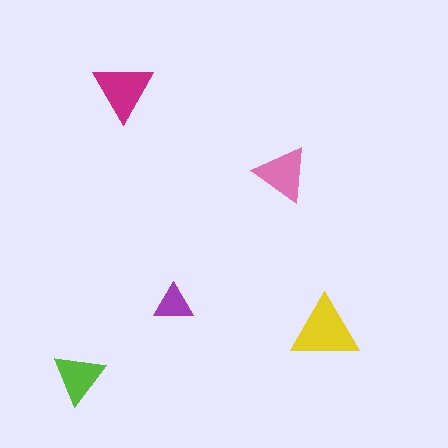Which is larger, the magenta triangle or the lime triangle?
The magenta one.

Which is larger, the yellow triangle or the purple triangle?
The yellow one.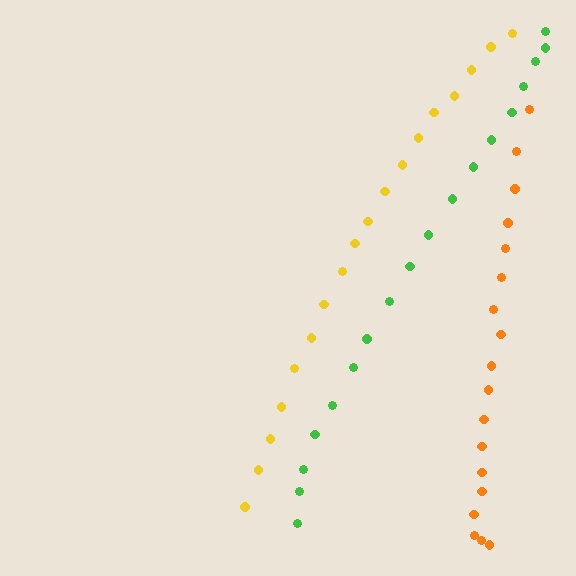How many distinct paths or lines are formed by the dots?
There are 3 distinct paths.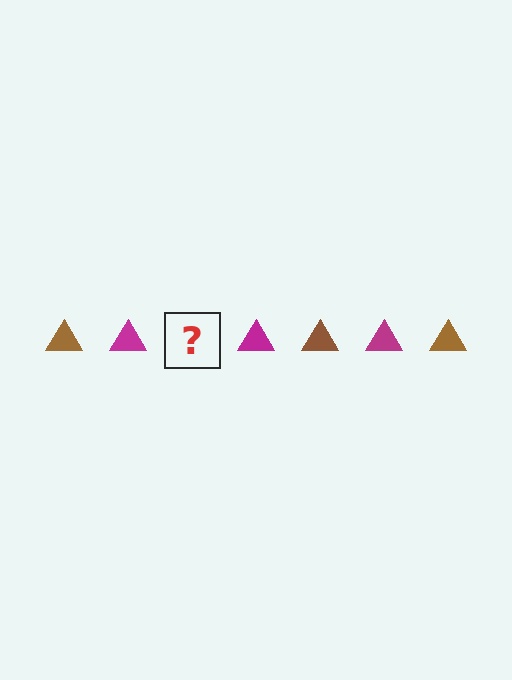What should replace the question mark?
The question mark should be replaced with a brown triangle.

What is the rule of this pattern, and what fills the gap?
The rule is that the pattern cycles through brown, magenta triangles. The gap should be filled with a brown triangle.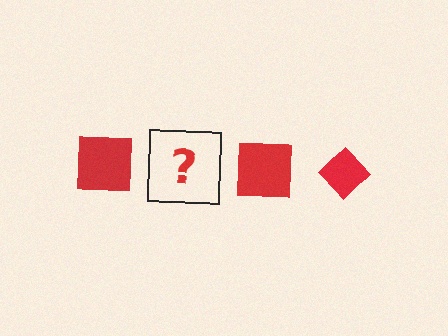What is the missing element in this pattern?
The missing element is a red diamond.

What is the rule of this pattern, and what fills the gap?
The rule is that the pattern cycles through square, diamond shapes in red. The gap should be filled with a red diamond.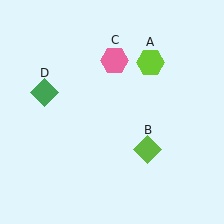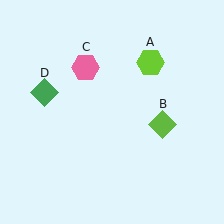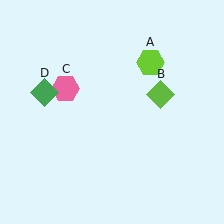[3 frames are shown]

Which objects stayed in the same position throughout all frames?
Lime hexagon (object A) and green diamond (object D) remained stationary.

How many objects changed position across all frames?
2 objects changed position: lime diamond (object B), pink hexagon (object C).